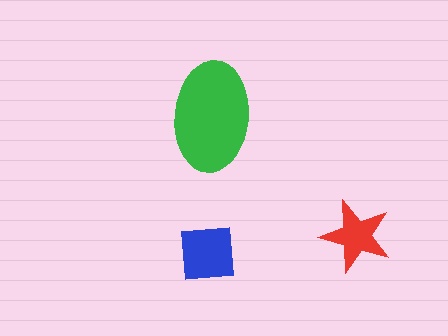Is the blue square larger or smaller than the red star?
Larger.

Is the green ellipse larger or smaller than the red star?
Larger.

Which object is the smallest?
The red star.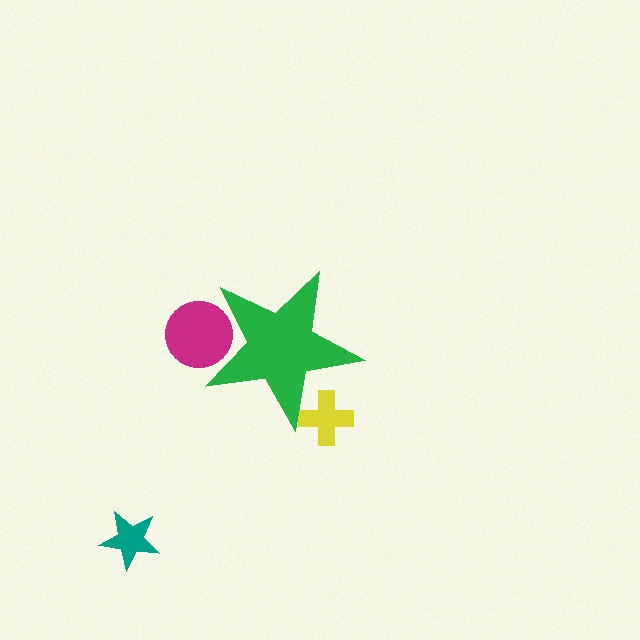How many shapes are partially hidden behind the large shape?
2 shapes are partially hidden.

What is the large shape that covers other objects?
A green star.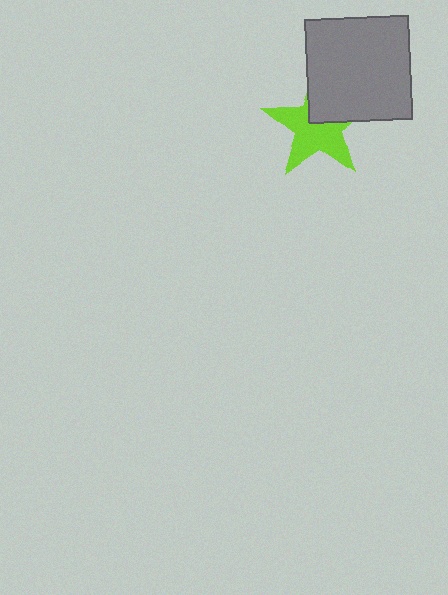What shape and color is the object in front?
The object in front is a gray square.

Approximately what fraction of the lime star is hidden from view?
Roughly 36% of the lime star is hidden behind the gray square.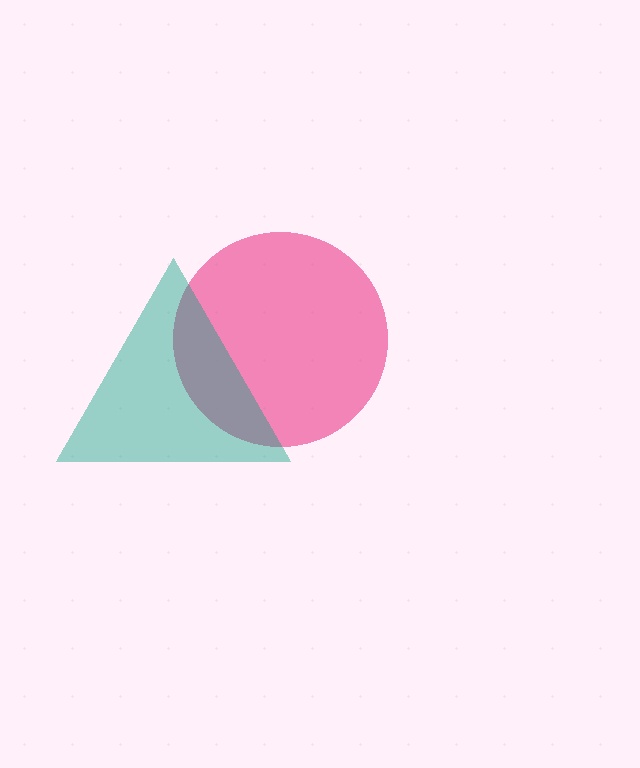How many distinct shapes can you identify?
There are 2 distinct shapes: a pink circle, a teal triangle.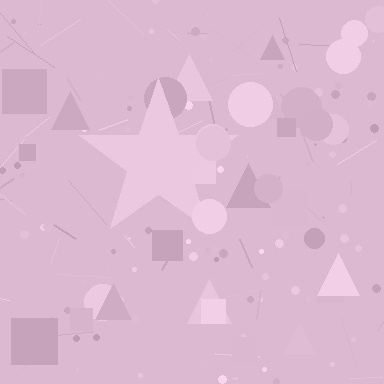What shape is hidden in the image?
A star is hidden in the image.